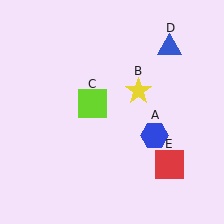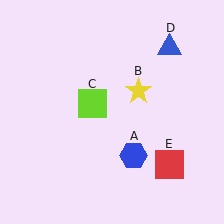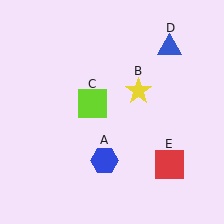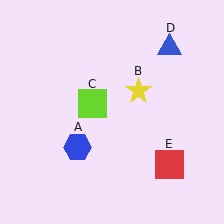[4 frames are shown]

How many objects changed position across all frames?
1 object changed position: blue hexagon (object A).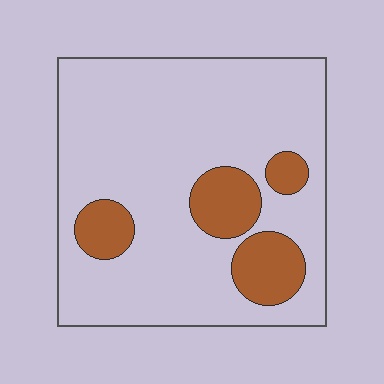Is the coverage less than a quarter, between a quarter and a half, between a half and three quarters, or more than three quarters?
Less than a quarter.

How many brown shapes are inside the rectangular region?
4.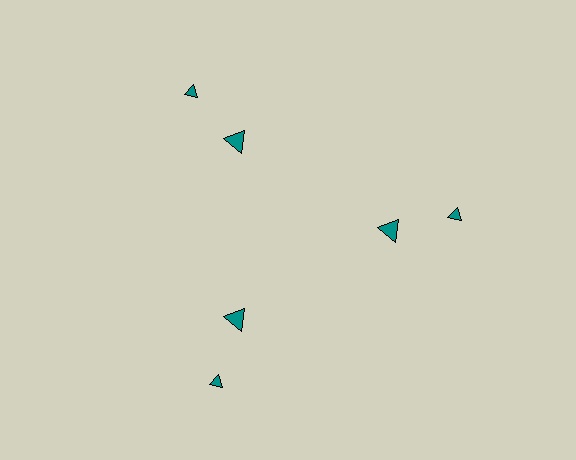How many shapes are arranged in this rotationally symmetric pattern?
There are 6 shapes, arranged in 3 groups of 2.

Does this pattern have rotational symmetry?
Yes, this pattern has 3-fold rotational symmetry. It looks the same after rotating 120 degrees around the center.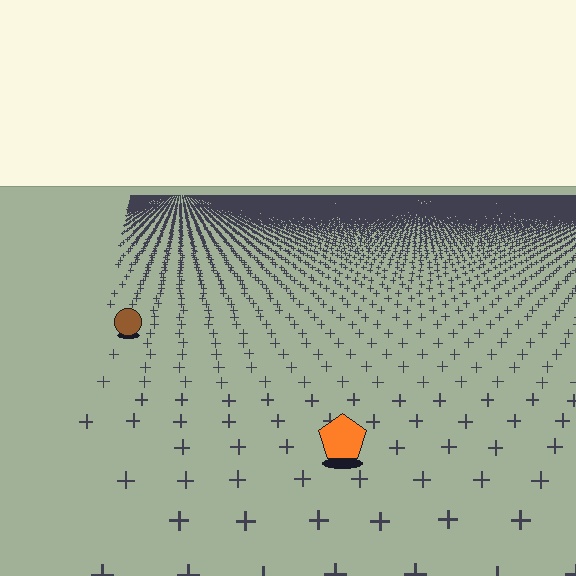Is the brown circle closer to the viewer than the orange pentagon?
No. The orange pentagon is closer — you can tell from the texture gradient: the ground texture is coarser near it.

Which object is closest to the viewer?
The orange pentagon is closest. The texture marks near it are larger and more spread out.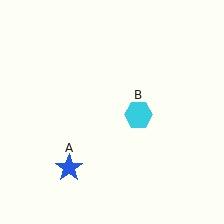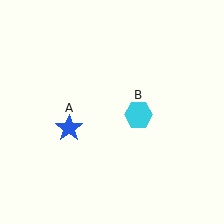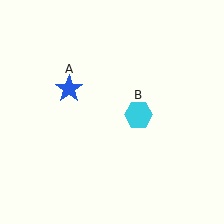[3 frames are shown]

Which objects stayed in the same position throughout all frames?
Cyan hexagon (object B) remained stationary.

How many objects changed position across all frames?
1 object changed position: blue star (object A).